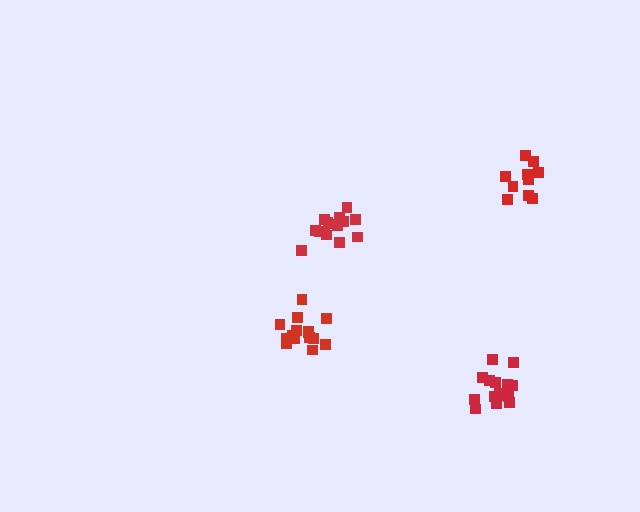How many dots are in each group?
Group 1: 15 dots, Group 2: 15 dots, Group 3: 15 dots, Group 4: 10 dots (55 total).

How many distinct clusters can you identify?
There are 4 distinct clusters.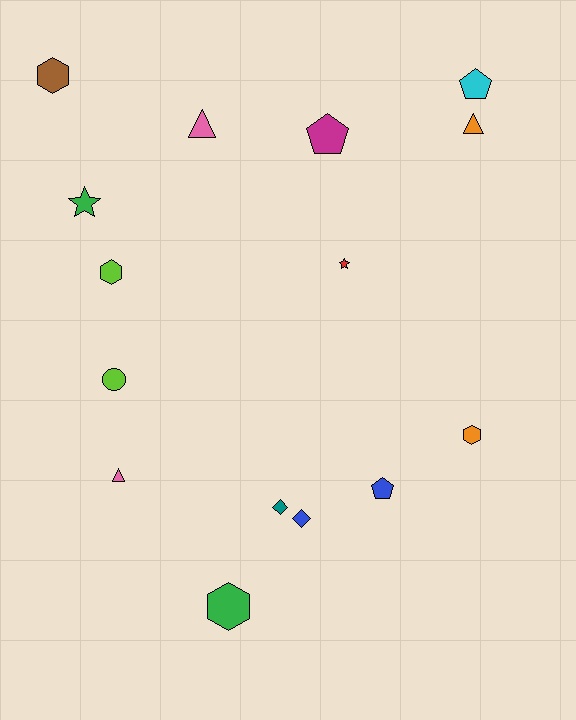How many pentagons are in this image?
There are 3 pentagons.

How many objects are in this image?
There are 15 objects.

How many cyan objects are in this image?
There is 1 cyan object.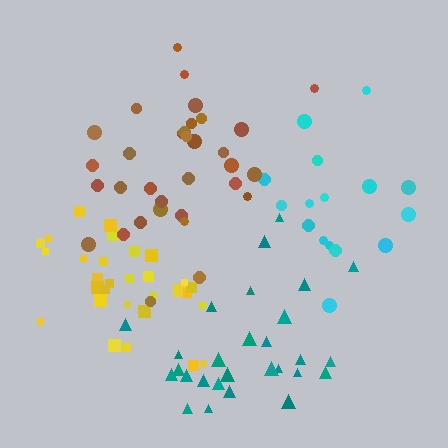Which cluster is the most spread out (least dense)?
Cyan.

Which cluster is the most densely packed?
Yellow.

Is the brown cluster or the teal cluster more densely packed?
Brown.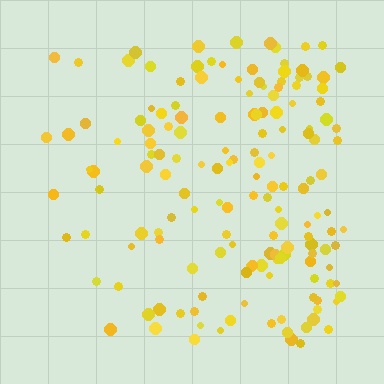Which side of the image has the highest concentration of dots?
The right.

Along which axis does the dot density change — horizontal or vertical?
Horizontal.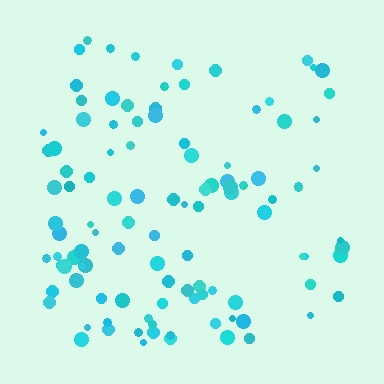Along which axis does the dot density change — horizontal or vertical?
Horizontal.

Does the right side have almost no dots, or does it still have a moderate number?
Still a moderate number, just noticeably fewer than the left.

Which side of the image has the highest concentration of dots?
The left.